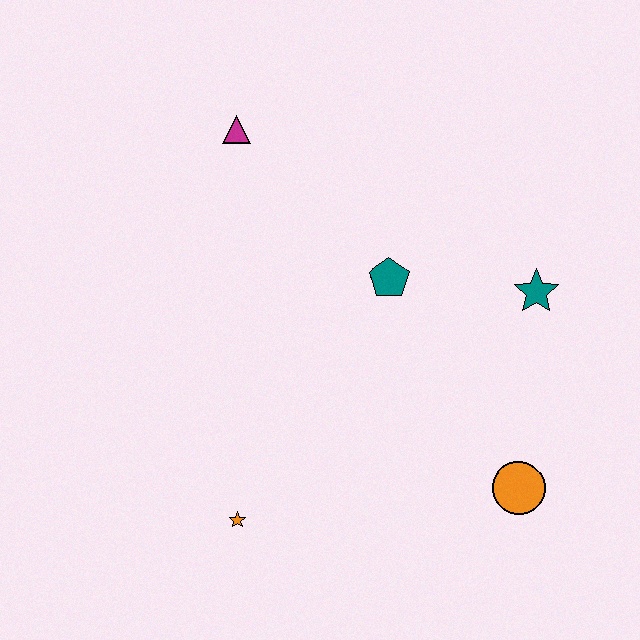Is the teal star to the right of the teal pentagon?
Yes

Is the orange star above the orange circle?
No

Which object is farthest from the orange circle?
The magenta triangle is farthest from the orange circle.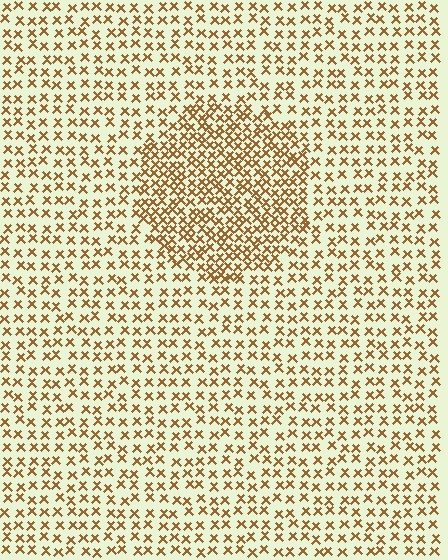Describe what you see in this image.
The image contains small brown elements arranged at two different densities. A circle-shaped region is visible where the elements are more densely packed than the surrounding area.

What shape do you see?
I see a circle.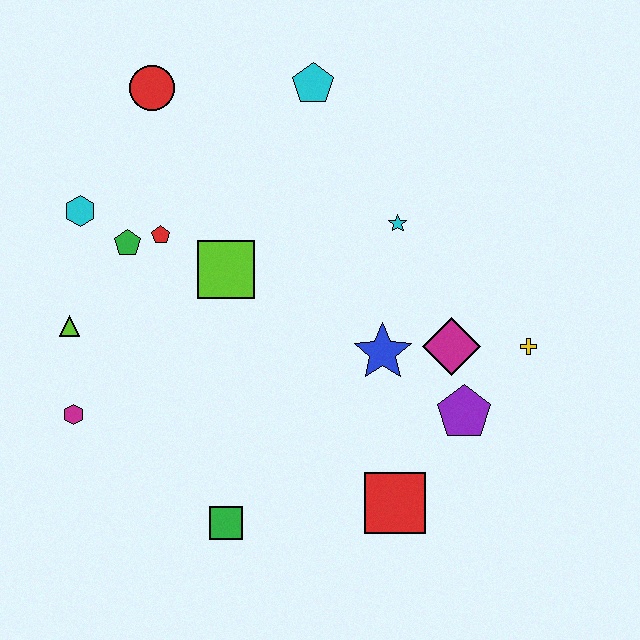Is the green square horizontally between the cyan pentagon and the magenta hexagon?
Yes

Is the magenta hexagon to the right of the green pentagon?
No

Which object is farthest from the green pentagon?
The yellow cross is farthest from the green pentagon.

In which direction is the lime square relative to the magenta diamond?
The lime square is to the left of the magenta diamond.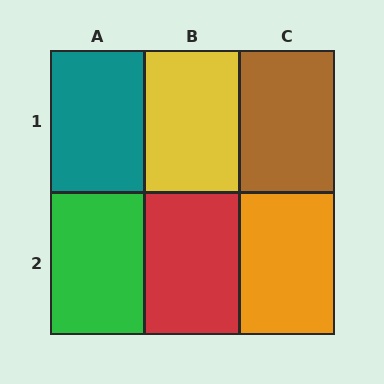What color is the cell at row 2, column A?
Green.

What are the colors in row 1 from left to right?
Teal, yellow, brown.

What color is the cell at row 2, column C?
Orange.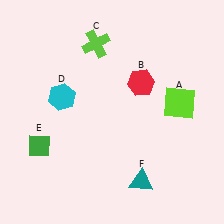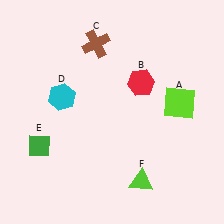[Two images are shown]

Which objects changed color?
C changed from lime to brown. F changed from teal to lime.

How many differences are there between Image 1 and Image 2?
There are 2 differences between the two images.